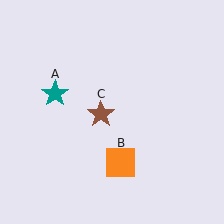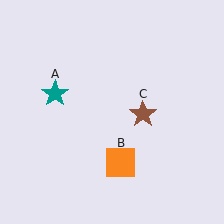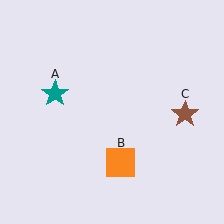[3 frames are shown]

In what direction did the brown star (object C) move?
The brown star (object C) moved right.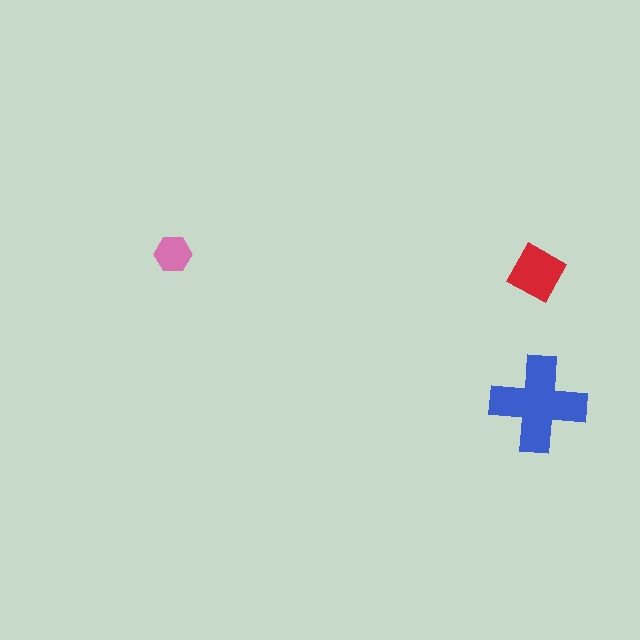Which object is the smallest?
The pink hexagon.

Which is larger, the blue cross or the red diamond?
The blue cross.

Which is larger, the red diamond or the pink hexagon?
The red diamond.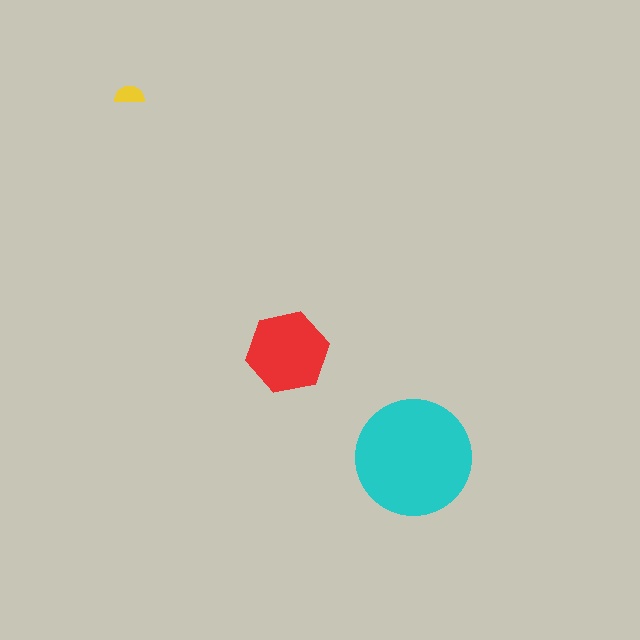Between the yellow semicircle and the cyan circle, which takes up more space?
The cyan circle.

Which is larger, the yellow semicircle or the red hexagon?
The red hexagon.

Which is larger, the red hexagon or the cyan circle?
The cyan circle.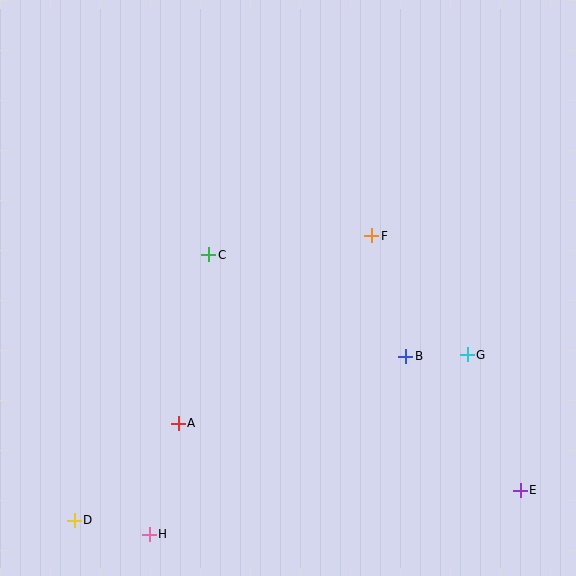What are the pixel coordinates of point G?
Point G is at (467, 355).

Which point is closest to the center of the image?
Point C at (209, 255) is closest to the center.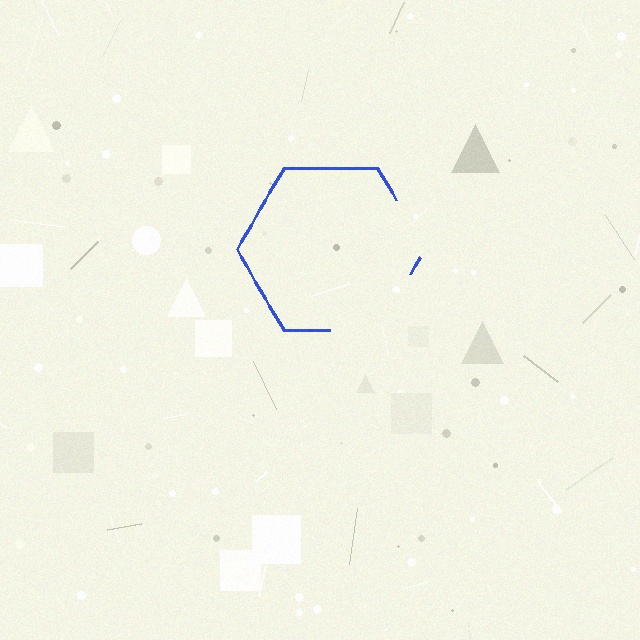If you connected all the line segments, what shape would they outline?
They would outline a hexagon.